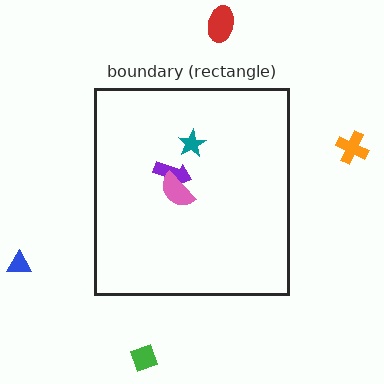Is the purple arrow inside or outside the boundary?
Inside.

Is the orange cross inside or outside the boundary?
Outside.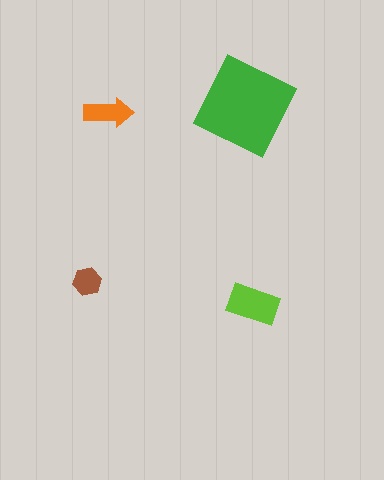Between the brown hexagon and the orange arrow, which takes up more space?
The orange arrow.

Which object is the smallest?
The brown hexagon.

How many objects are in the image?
There are 4 objects in the image.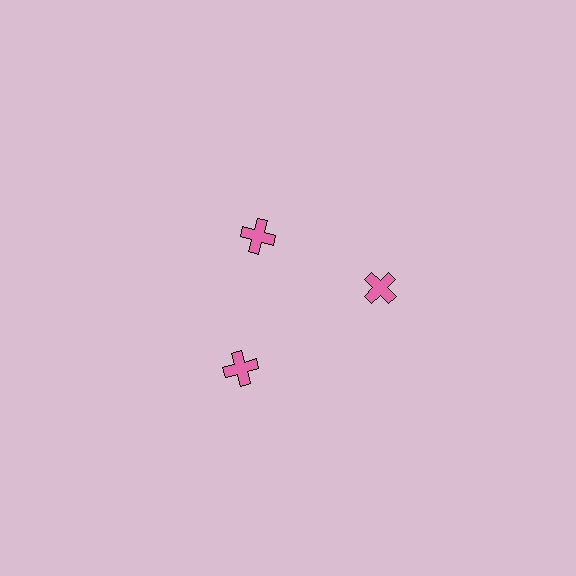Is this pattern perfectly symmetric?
No. The 3 pink crosses are arranged in a ring, but one element near the 11 o'clock position is pulled inward toward the center, breaking the 3-fold rotational symmetry.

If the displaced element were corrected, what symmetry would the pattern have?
It would have 3-fold rotational symmetry — the pattern would map onto itself every 120 degrees.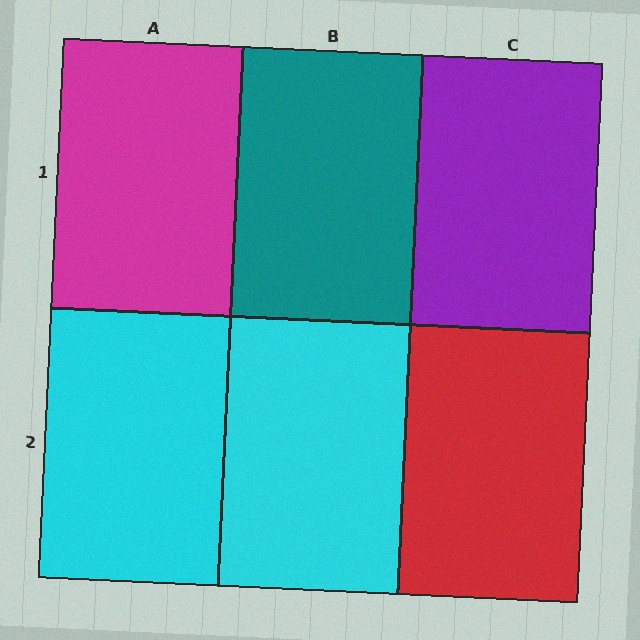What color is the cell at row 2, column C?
Red.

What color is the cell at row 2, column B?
Cyan.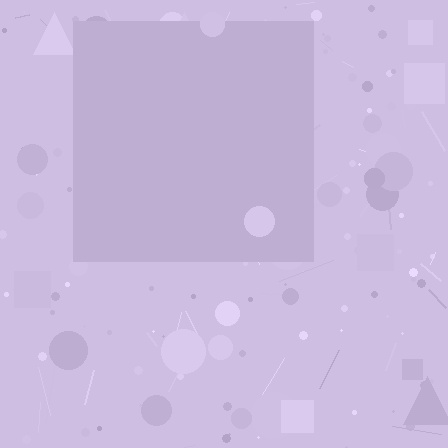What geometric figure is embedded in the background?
A square is embedded in the background.